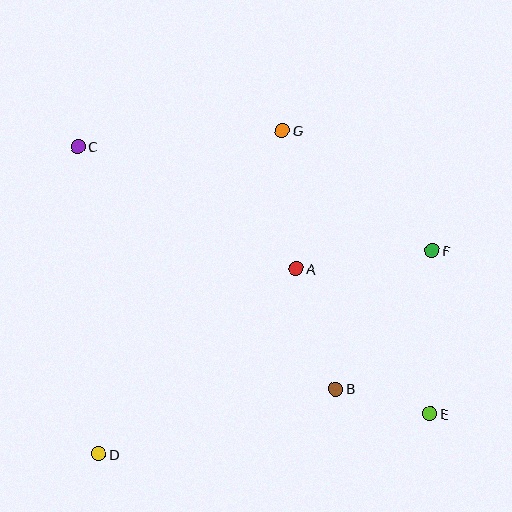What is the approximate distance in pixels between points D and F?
The distance between D and F is approximately 390 pixels.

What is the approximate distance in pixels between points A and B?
The distance between A and B is approximately 127 pixels.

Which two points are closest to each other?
Points B and E are closest to each other.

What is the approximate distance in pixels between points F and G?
The distance between F and G is approximately 192 pixels.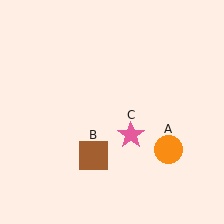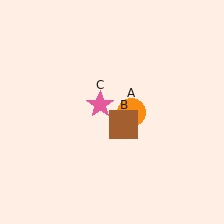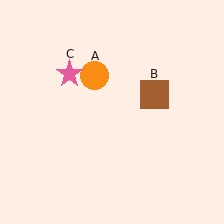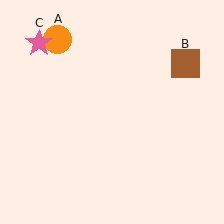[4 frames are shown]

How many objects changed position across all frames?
3 objects changed position: orange circle (object A), brown square (object B), pink star (object C).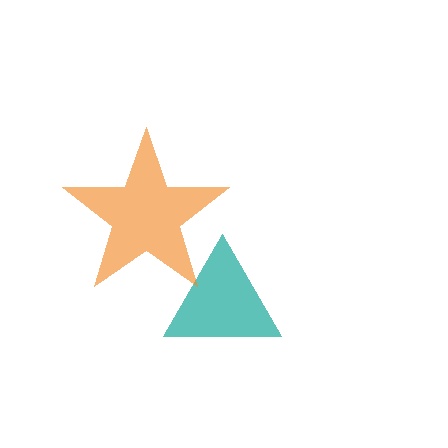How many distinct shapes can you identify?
There are 2 distinct shapes: a teal triangle, an orange star.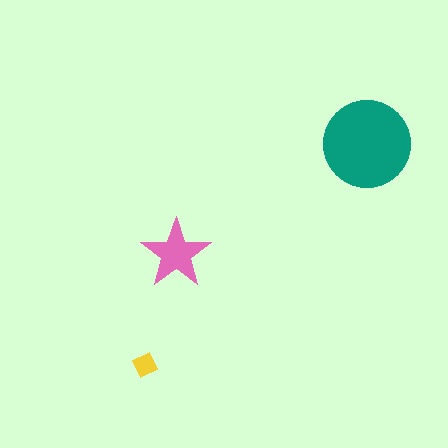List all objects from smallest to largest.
The yellow diamond, the pink star, the teal circle.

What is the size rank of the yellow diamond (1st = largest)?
3rd.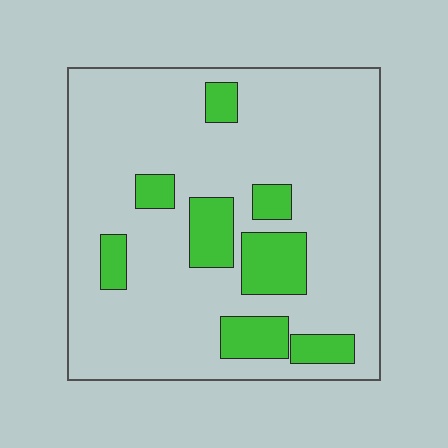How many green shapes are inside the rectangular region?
8.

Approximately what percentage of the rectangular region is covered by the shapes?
Approximately 20%.